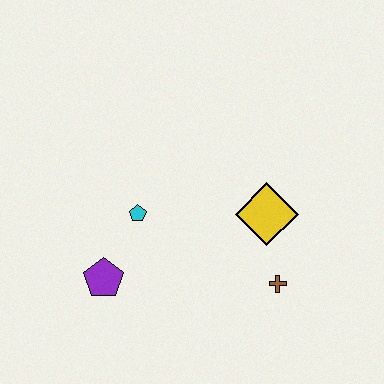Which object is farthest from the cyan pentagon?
The brown cross is farthest from the cyan pentagon.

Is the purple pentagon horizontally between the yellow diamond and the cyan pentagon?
No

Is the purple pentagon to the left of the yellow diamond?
Yes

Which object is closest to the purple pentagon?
The cyan pentagon is closest to the purple pentagon.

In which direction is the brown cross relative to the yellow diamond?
The brown cross is below the yellow diamond.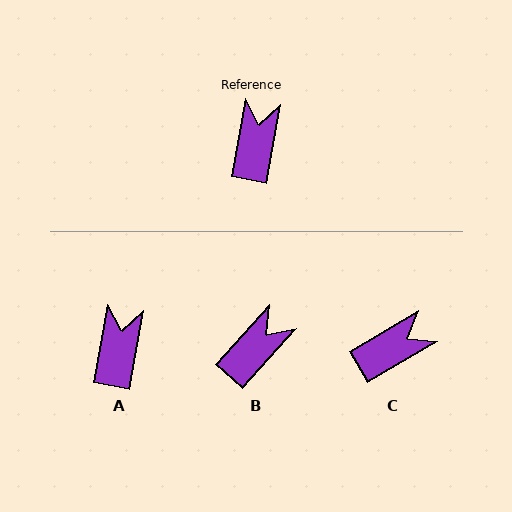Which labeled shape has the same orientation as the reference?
A.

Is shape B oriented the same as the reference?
No, it is off by about 32 degrees.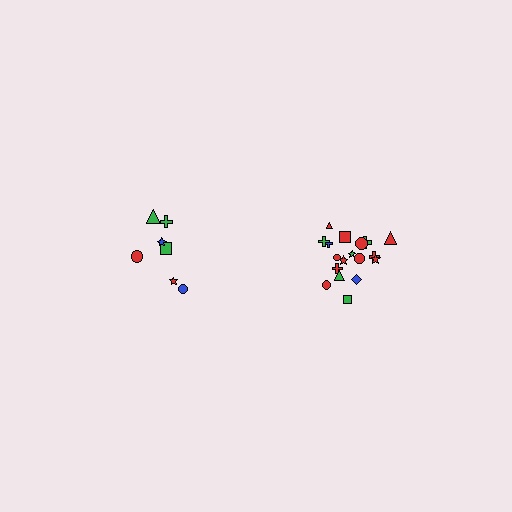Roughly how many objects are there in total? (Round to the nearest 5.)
Roughly 25 objects in total.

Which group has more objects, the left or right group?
The right group.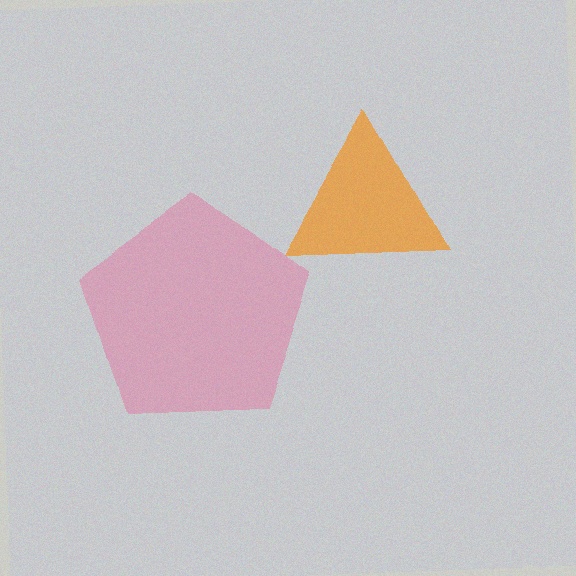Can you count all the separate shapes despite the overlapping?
Yes, there are 2 separate shapes.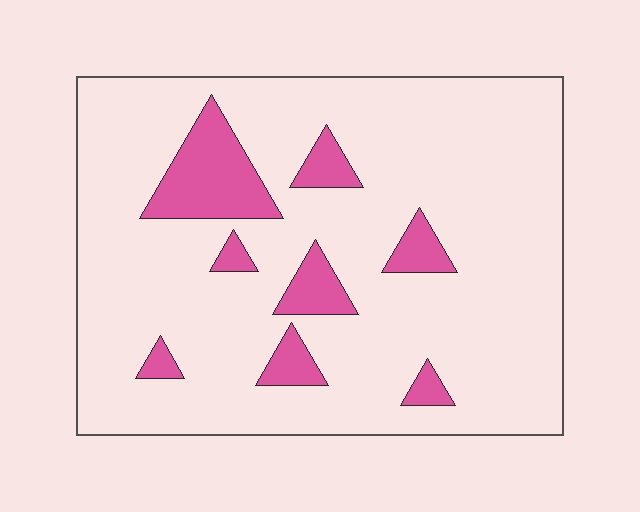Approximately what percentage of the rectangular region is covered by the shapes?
Approximately 15%.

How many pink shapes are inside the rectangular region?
8.